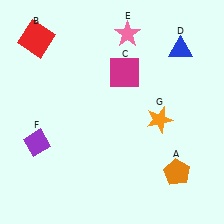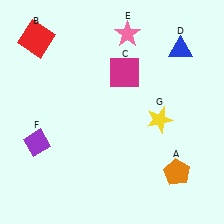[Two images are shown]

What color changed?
The star (G) changed from orange in Image 1 to yellow in Image 2.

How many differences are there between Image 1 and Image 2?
There is 1 difference between the two images.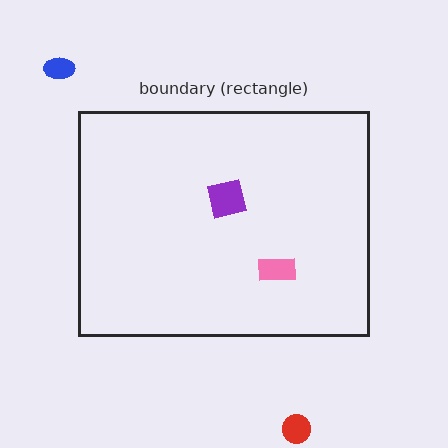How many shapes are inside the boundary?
2 inside, 2 outside.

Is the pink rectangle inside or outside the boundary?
Inside.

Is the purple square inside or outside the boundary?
Inside.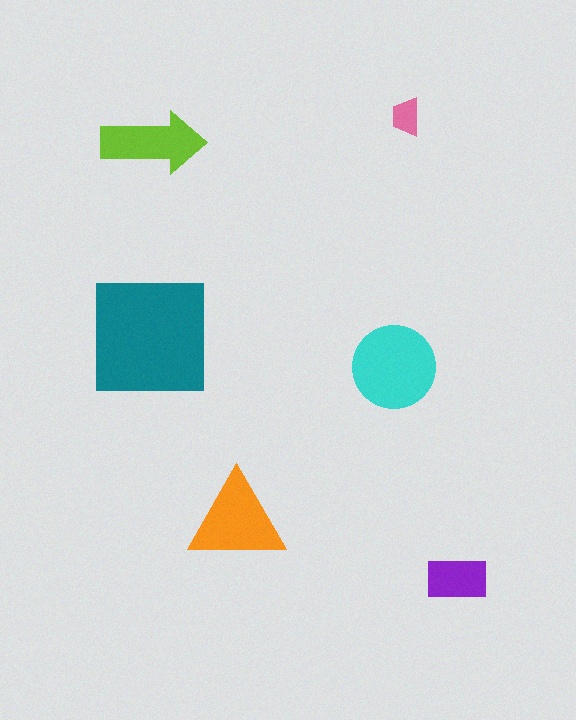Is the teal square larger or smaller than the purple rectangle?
Larger.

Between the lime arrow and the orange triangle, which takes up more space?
The orange triangle.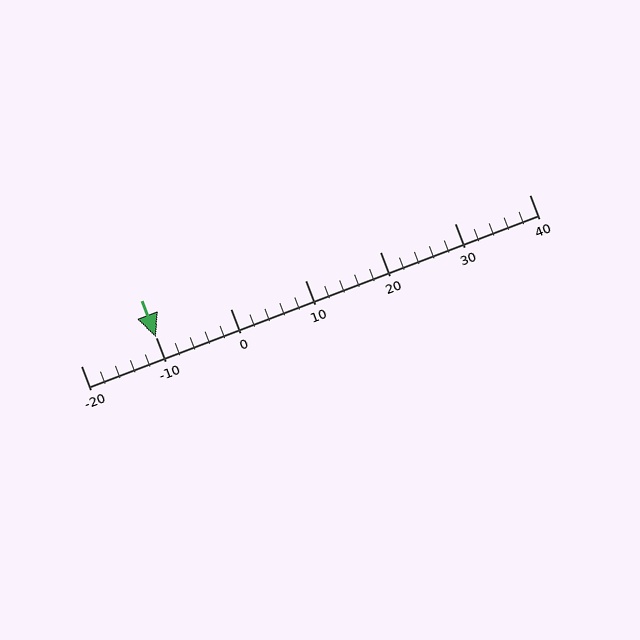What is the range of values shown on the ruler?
The ruler shows values from -20 to 40.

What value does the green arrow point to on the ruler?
The green arrow points to approximately -10.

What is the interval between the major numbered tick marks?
The major tick marks are spaced 10 units apart.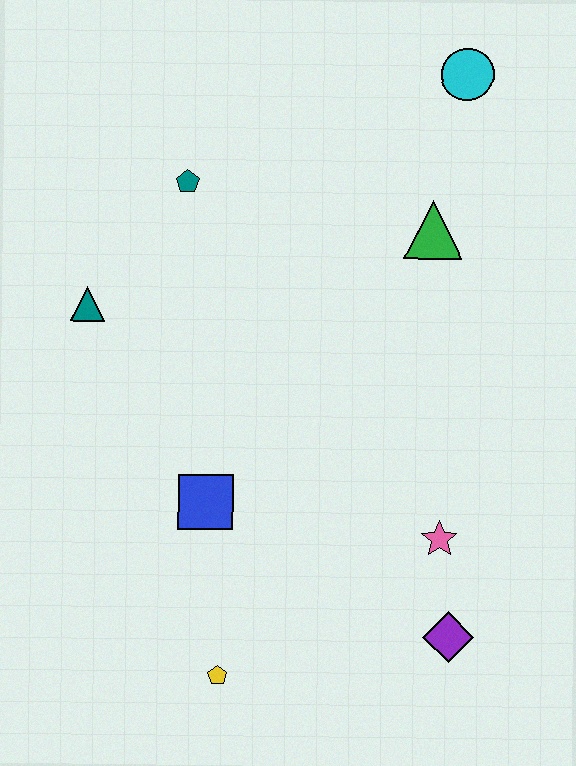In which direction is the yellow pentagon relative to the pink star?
The yellow pentagon is to the left of the pink star.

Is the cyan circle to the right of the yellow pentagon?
Yes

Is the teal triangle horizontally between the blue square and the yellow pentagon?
No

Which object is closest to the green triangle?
The cyan circle is closest to the green triangle.